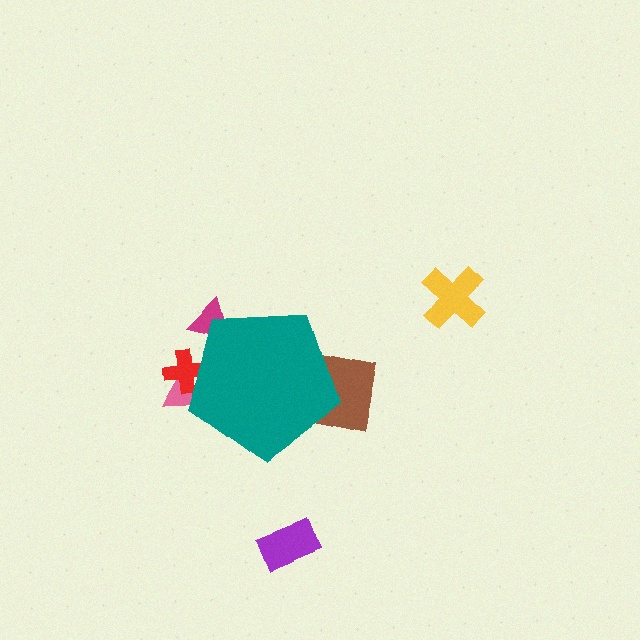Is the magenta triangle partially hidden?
Yes, the magenta triangle is partially hidden behind the teal pentagon.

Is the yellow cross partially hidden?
No, the yellow cross is fully visible.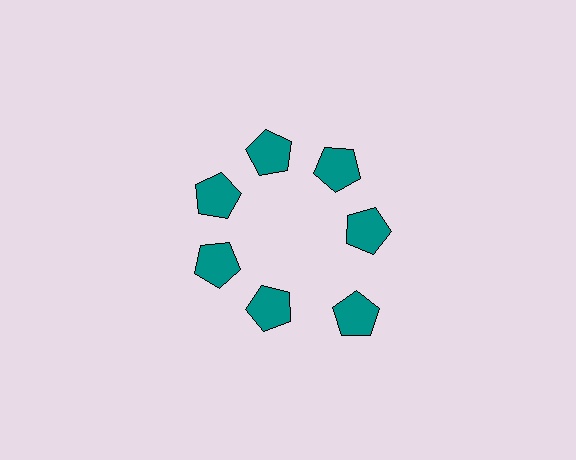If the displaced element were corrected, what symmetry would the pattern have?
It would have 7-fold rotational symmetry — the pattern would map onto itself every 51 degrees.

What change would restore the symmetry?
The symmetry would be restored by moving it inward, back onto the ring so that all 7 pentagons sit at equal angles and equal distance from the center.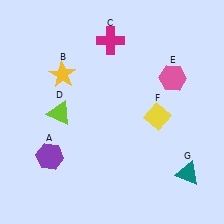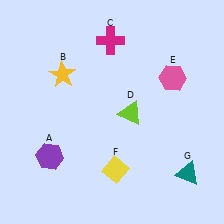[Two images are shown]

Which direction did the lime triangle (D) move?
The lime triangle (D) moved right.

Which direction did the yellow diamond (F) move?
The yellow diamond (F) moved down.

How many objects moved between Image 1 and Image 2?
2 objects moved between the two images.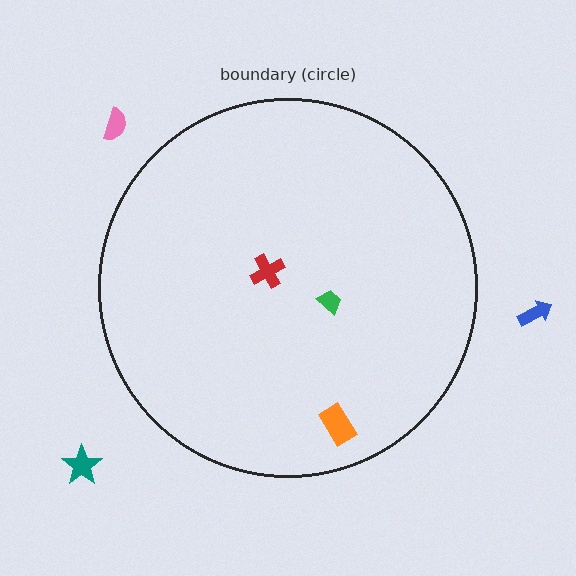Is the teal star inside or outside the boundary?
Outside.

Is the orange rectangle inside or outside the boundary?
Inside.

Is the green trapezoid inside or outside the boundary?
Inside.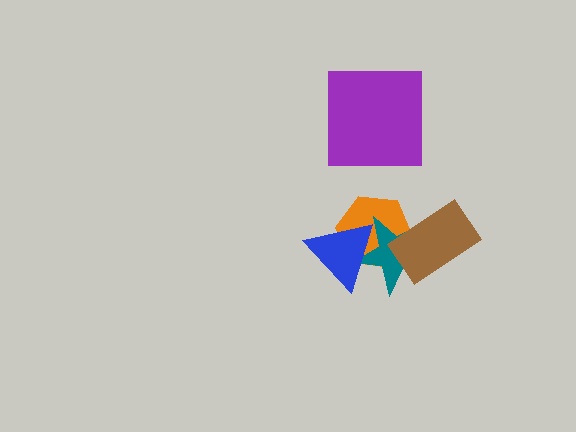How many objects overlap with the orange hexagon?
3 objects overlap with the orange hexagon.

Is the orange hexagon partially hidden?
Yes, it is partially covered by another shape.